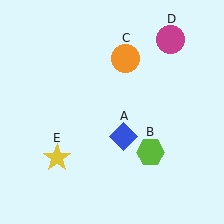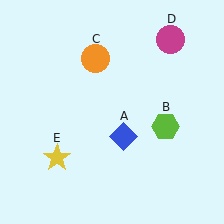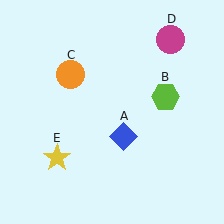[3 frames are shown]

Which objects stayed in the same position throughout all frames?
Blue diamond (object A) and magenta circle (object D) and yellow star (object E) remained stationary.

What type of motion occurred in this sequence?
The lime hexagon (object B), orange circle (object C) rotated counterclockwise around the center of the scene.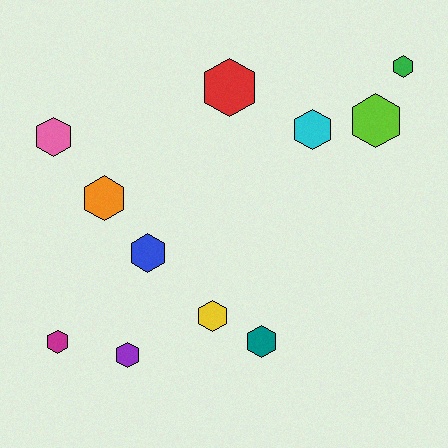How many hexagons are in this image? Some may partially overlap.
There are 11 hexagons.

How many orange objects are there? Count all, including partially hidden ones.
There is 1 orange object.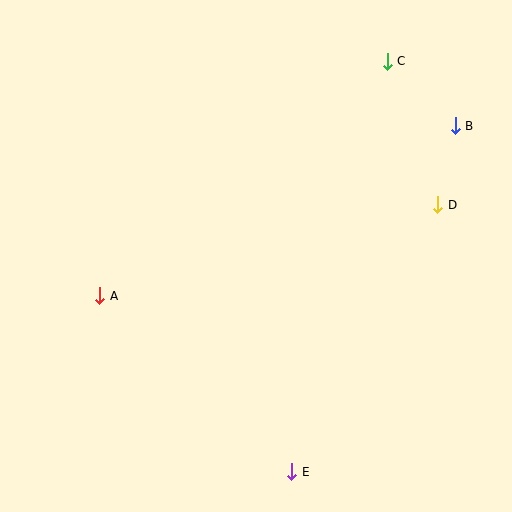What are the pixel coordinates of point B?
Point B is at (455, 126).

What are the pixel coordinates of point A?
Point A is at (100, 296).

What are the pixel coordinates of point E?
Point E is at (292, 472).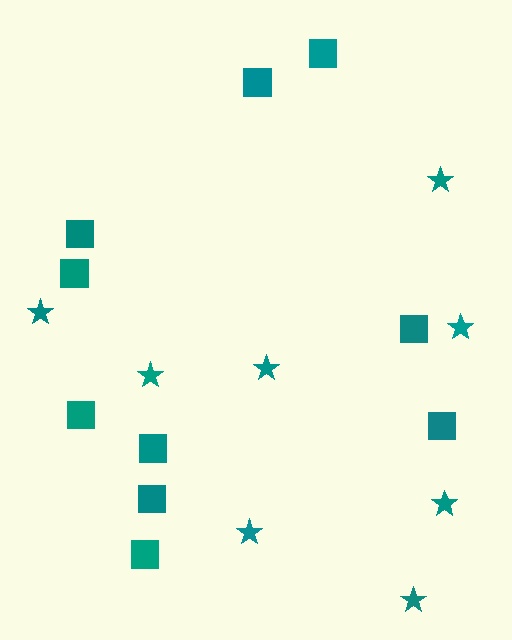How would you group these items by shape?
There are 2 groups: one group of stars (8) and one group of squares (10).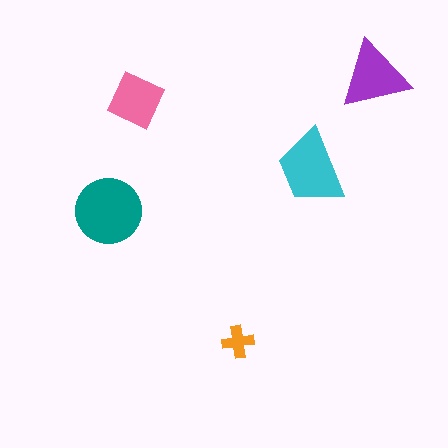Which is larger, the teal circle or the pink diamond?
The teal circle.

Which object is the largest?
The teal circle.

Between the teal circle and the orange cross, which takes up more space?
The teal circle.